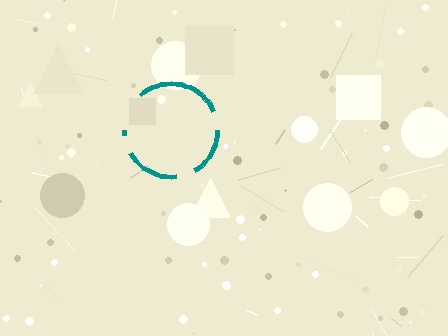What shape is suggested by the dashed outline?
The dashed outline suggests a circle.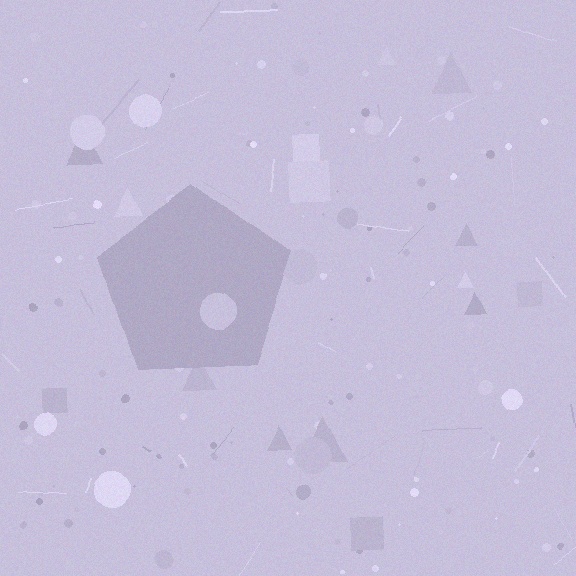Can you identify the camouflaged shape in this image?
The camouflaged shape is a pentagon.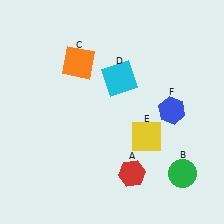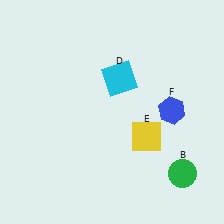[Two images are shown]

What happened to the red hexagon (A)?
The red hexagon (A) was removed in Image 2. It was in the bottom-right area of Image 1.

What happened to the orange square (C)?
The orange square (C) was removed in Image 2. It was in the top-left area of Image 1.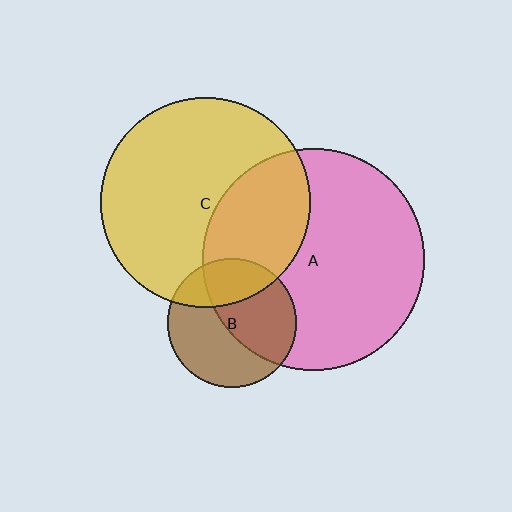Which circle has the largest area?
Circle A (pink).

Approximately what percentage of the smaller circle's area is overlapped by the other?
Approximately 35%.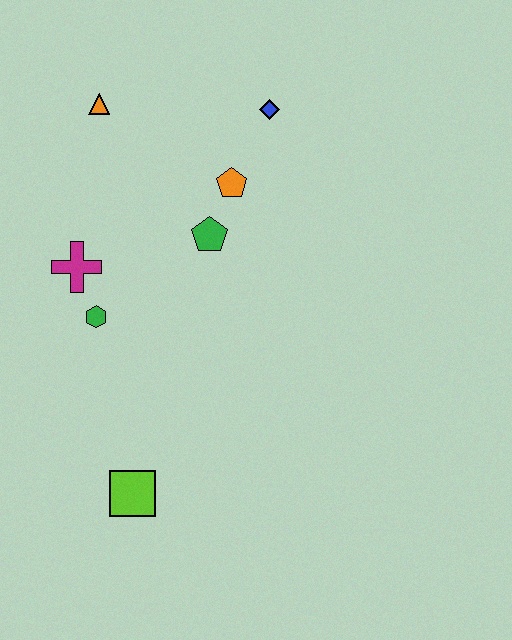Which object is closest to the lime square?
The green hexagon is closest to the lime square.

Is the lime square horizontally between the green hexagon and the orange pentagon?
Yes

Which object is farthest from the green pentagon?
The lime square is farthest from the green pentagon.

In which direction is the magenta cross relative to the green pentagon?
The magenta cross is to the left of the green pentagon.